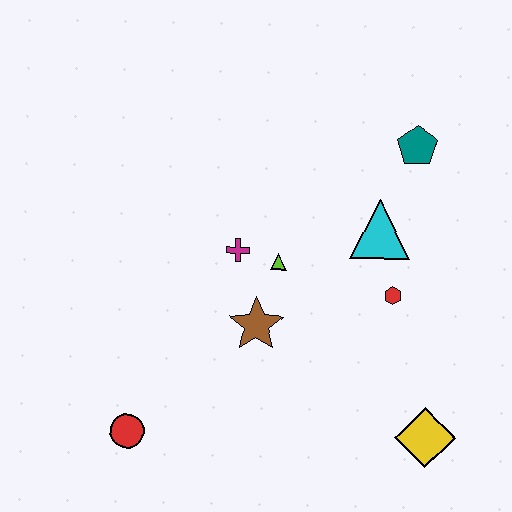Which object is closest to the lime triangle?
The magenta cross is closest to the lime triangle.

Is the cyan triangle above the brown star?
Yes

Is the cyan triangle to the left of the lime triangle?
No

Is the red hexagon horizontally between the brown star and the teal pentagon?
Yes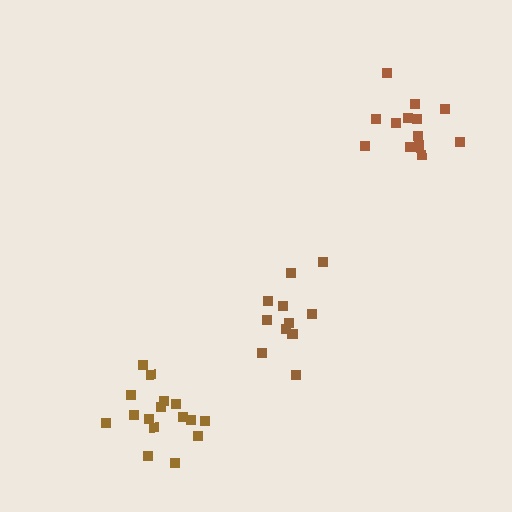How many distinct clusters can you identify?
There are 3 distinct clusters.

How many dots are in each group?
Group 1: 12 dots, Group 2: 14 dots, Group 3: 16 dots (42 total).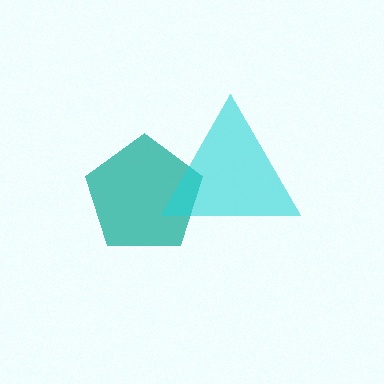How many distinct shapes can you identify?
There are 2 distinct shapes: a teal pentagon, a cyan triangle.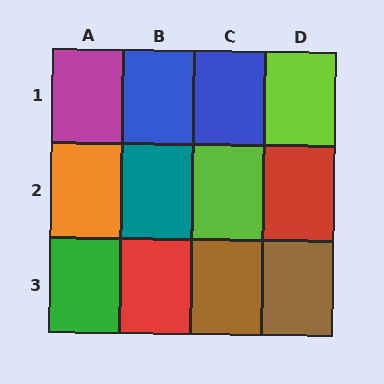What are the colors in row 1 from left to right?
Magenta, blue, blue, lime.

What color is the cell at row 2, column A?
Orange.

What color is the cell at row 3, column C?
Brown.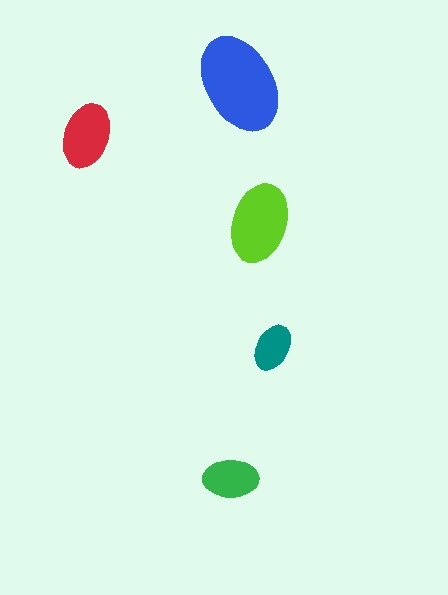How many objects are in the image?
There are 5 objects in the image.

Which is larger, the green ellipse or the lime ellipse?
The lime one.